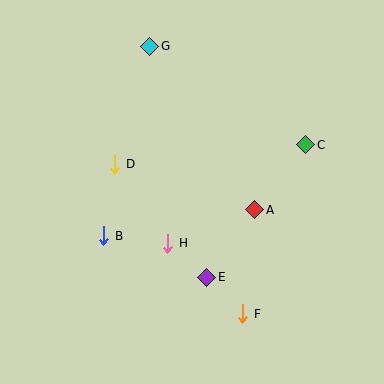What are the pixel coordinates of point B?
Point B is at (104, 236).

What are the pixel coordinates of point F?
Point F is at (243, 314).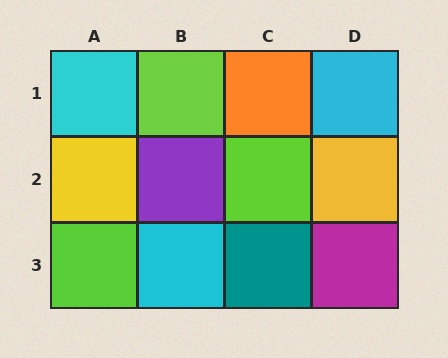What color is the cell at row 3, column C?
Teal.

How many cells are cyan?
3 cells are cyan.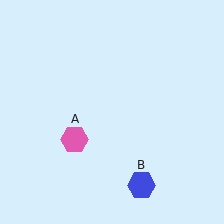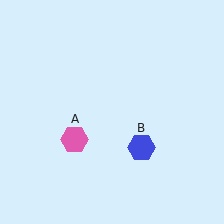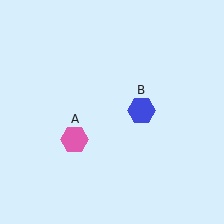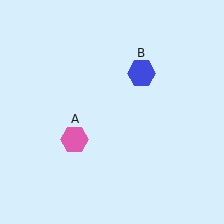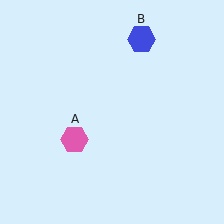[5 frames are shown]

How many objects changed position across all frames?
1 object changed position: blue hexagon (object B).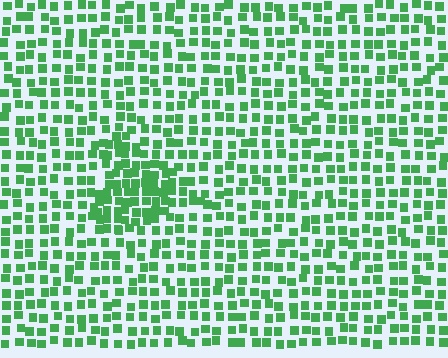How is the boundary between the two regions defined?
The boundary is defined by a change in element density (approximately 1.8x ratio). All elements are the same color, size, and shape.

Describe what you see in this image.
The image contains small green elements arranged at two different densities. A triangle-shaped region is visible where the elements are more densely packed than the surrounding area.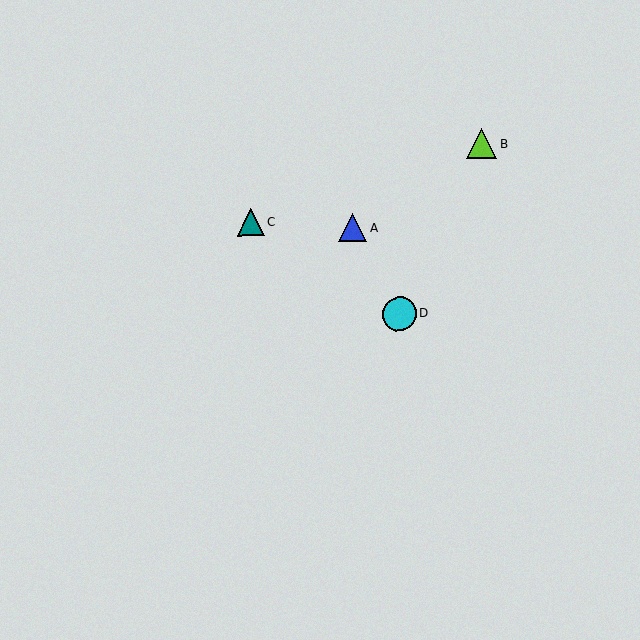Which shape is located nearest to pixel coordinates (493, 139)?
The lime triangle (labeled B) at (481, 144) is nearest to that location.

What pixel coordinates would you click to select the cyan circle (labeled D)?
Click at (399, 314) to select the cyan circle D.